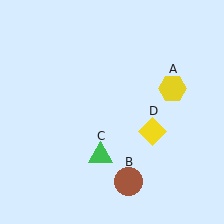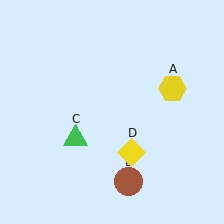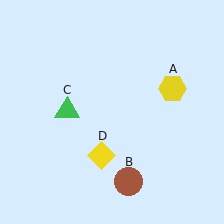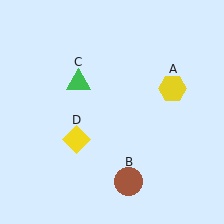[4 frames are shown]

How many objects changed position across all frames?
2 objects changed position: green triangle (object C), yellow diamond (object D).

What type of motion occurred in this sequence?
The green triangle (object C), yellow diamond (object D) rotated clockwise around the center of the scene.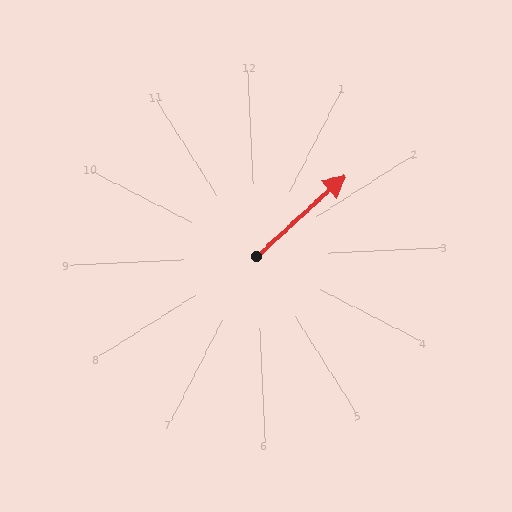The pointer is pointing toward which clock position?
Roughly 2 o'clock.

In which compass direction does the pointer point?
Northeast.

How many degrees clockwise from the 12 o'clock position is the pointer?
Approximately 50 degrees.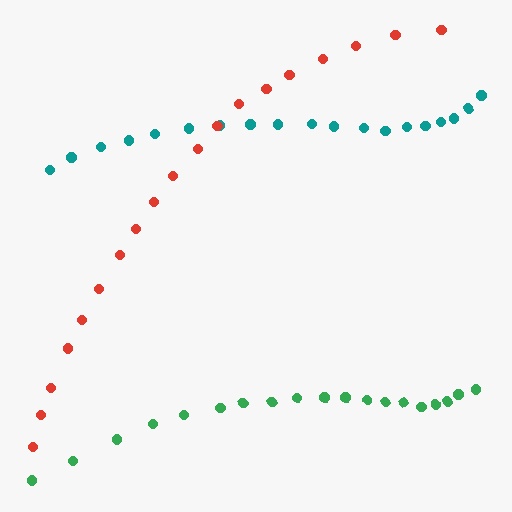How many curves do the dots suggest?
There are 3 distinct paths.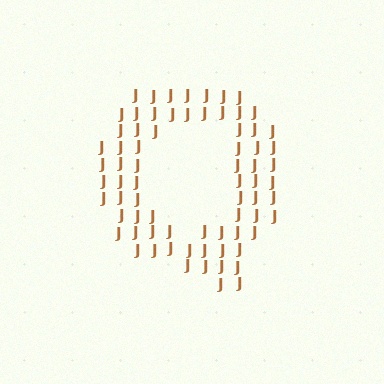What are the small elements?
The small elements are letter J's.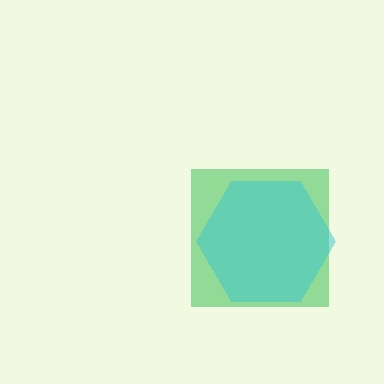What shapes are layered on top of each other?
The layered shapes are: a green square, a cyan hexagon.